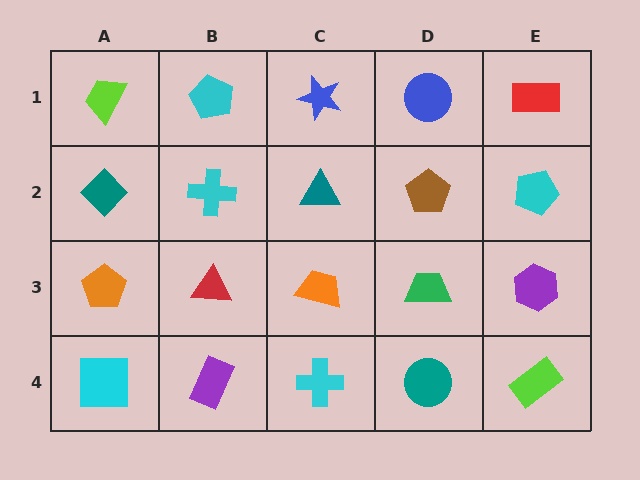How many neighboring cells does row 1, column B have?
3.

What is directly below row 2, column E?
A purple hexagon.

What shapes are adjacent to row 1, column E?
A cyan pentagon (row 2, column E), a blue circle (row 1, column D).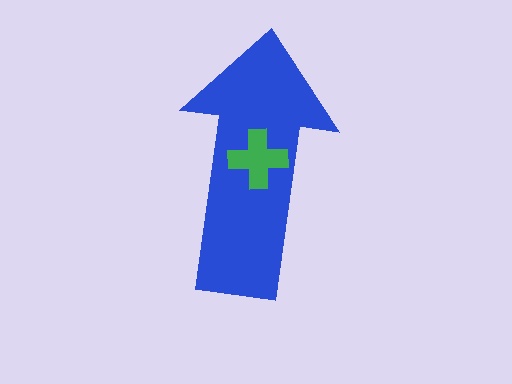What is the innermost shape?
The green cross.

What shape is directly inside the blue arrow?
The green cross.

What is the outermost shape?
The blue arrow.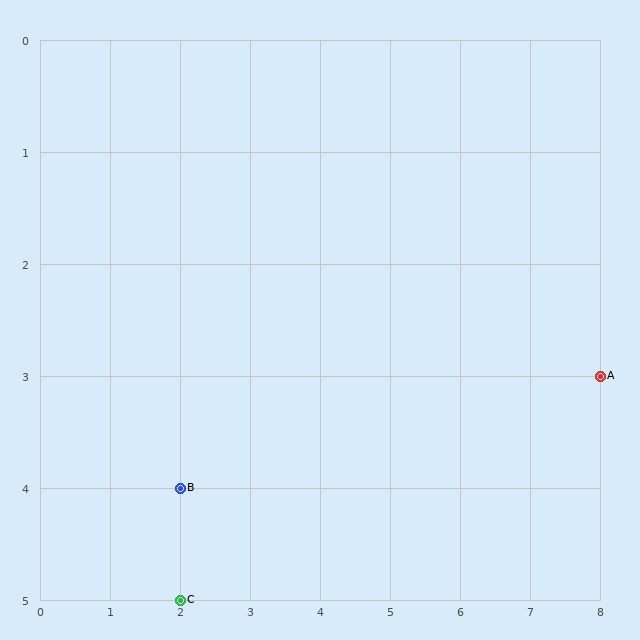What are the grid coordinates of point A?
Point A is at grid coordinates (8, 3).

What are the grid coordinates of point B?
Point B is at grid coordinates (2, 4).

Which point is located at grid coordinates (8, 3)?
Point A is at (8, 3).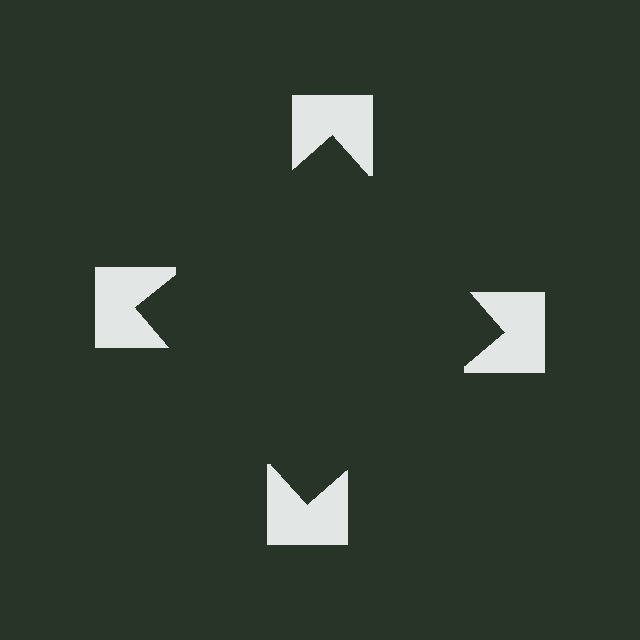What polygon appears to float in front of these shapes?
An illusory square — its edges are inferred from the aligned wedge cuts in the notched squares, not physically drawn.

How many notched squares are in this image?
There are 4 — one at each vertex of the illusory square.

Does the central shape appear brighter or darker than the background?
It typically appears slightly darker than the background, even though no actual brightness change is drawn.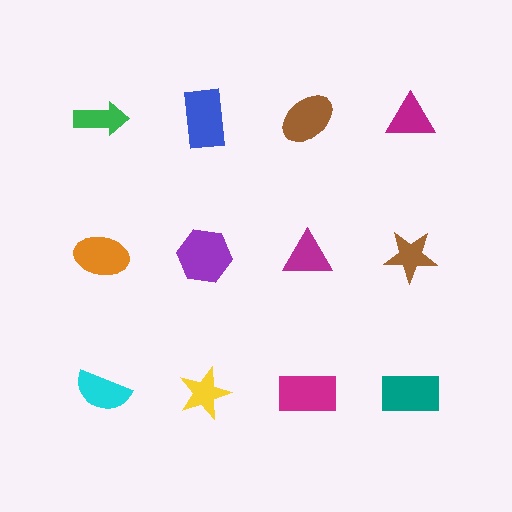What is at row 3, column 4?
A teal rectangle.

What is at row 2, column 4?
A brown star.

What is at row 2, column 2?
A purple hexagon.